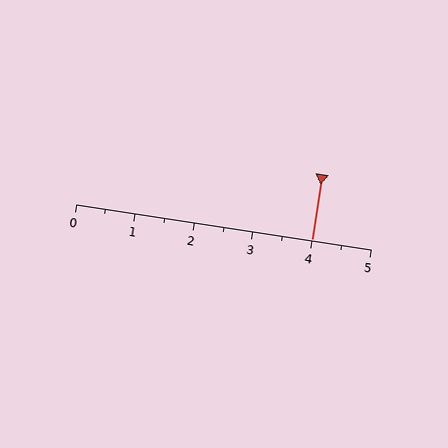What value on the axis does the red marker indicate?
The marker indicates approximately 4.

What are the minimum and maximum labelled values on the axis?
The axis runs from 0 to 5.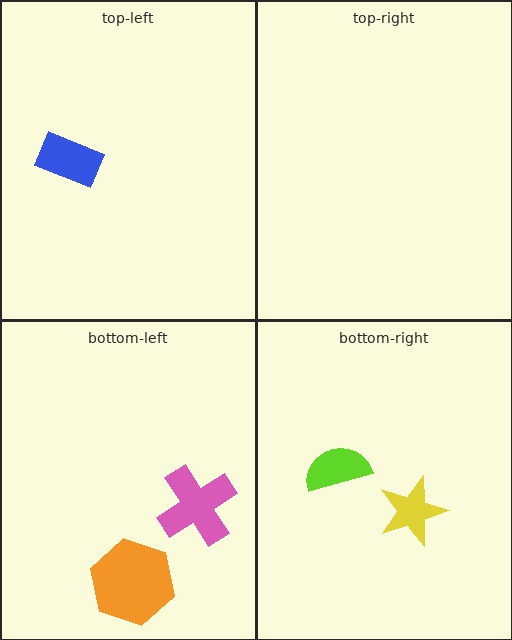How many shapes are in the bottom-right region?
2.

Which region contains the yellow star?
The bottom-right region.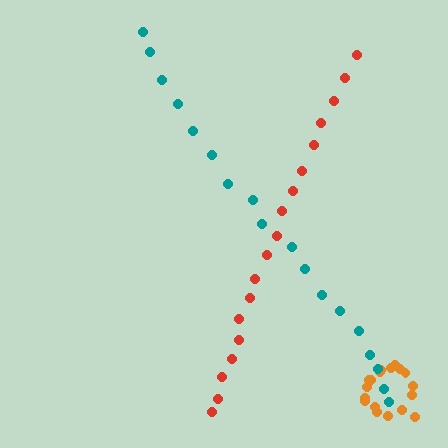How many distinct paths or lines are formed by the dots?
There are 3 distinct paths.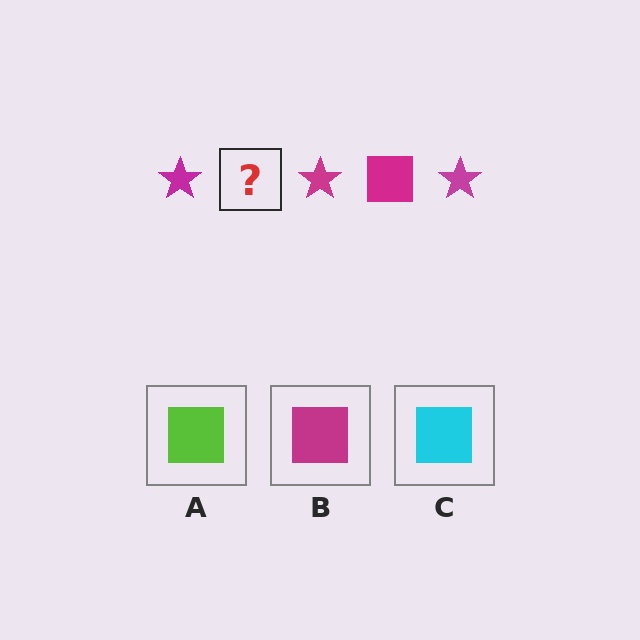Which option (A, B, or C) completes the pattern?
B.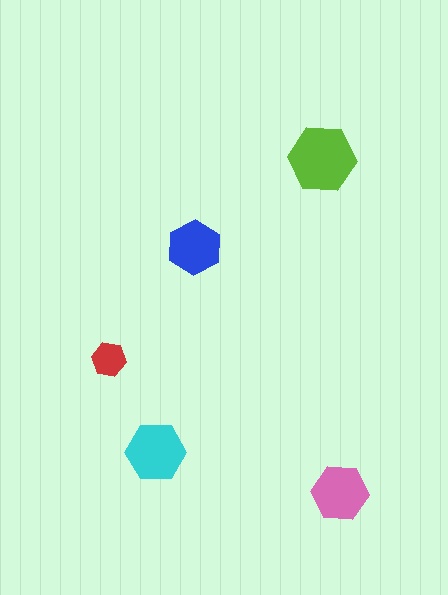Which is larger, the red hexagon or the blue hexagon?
The blue one.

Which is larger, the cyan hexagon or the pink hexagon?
The cyan one.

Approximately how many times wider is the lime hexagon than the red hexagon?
About 2 times wider.